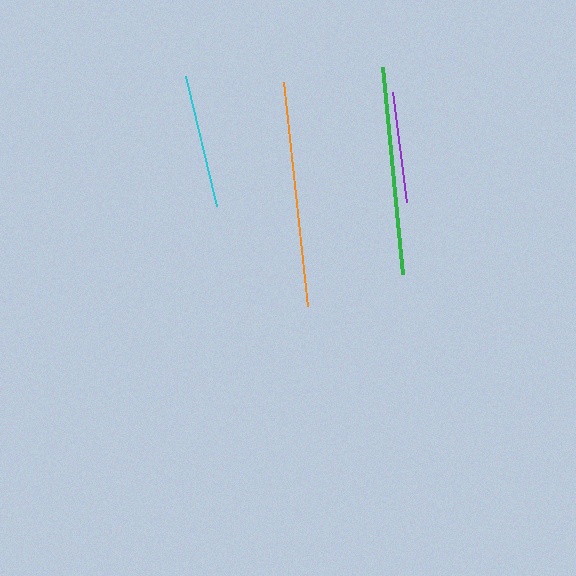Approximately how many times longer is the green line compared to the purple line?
The green line is approximately 1.9 times the length of the purple line.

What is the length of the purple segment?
The purple segment is approximately 111 pixels long.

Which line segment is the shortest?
The purple line is the shortest at approximately 111 pixels.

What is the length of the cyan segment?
The cyan segment is approximately 134 pixels long.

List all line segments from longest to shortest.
From longest to shortest: orange, green, cyan, purple.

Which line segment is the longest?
The orange line is the longest at approximately 225 pixels.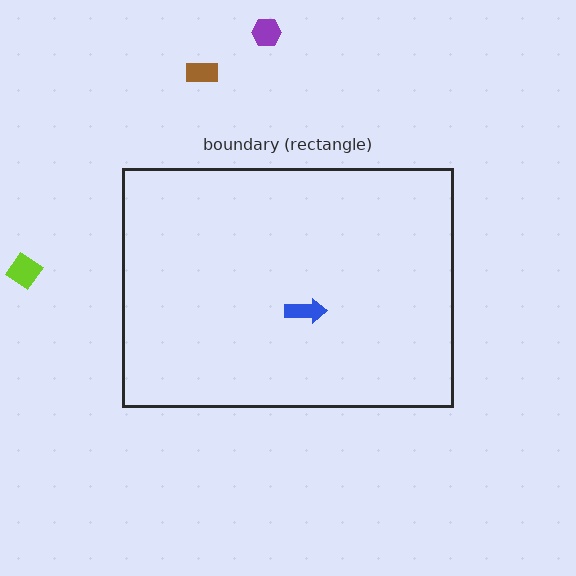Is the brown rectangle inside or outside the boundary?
Outside.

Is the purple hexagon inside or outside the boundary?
Outside.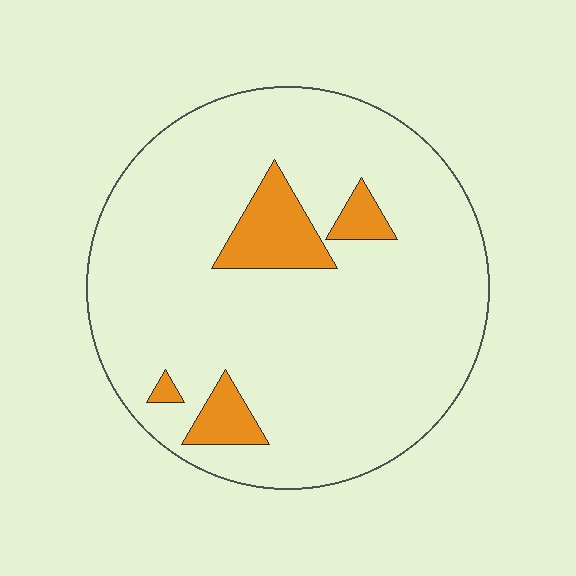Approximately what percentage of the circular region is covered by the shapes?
Approximately 10%.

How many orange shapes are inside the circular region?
4.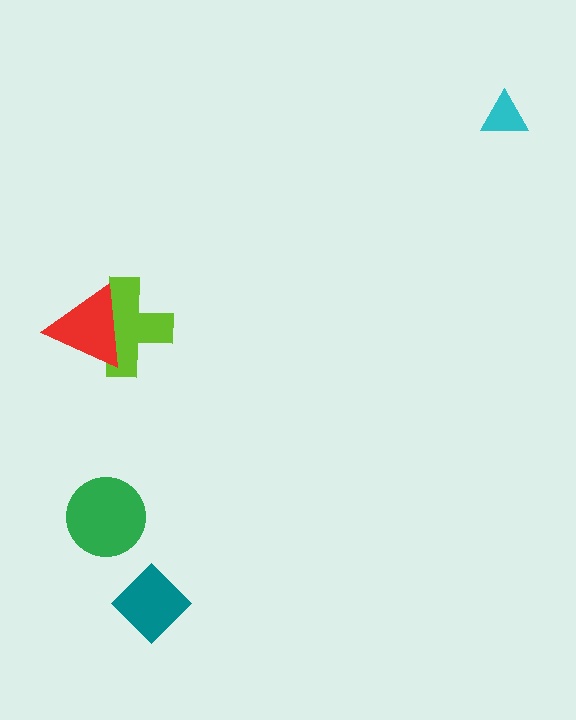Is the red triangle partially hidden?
No, no other shape covers it.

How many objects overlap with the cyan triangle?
0 objects overlap with the cyan triangle.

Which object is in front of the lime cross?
The red triangle is in front of the lime cross.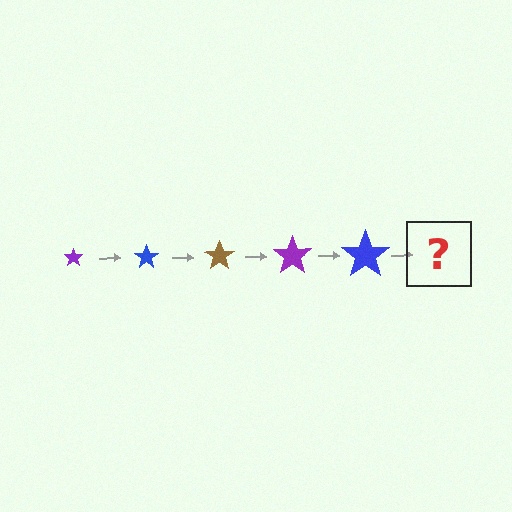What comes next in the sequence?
The next element should be a brown star, larger than the previous one.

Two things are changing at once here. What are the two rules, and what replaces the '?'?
The two rules are that the star grows larger each step and the color cycles through purple, blue, and brown. The '?' should be a brown star, larger than the previous one.